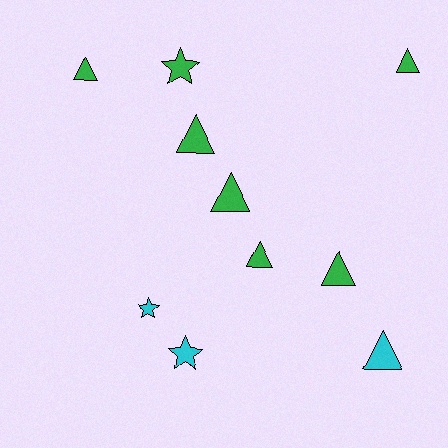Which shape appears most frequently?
Triangle, with 7 objects.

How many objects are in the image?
There are 10 objects.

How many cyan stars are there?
There are 2 cyan stars.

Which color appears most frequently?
Green, with 7 objects.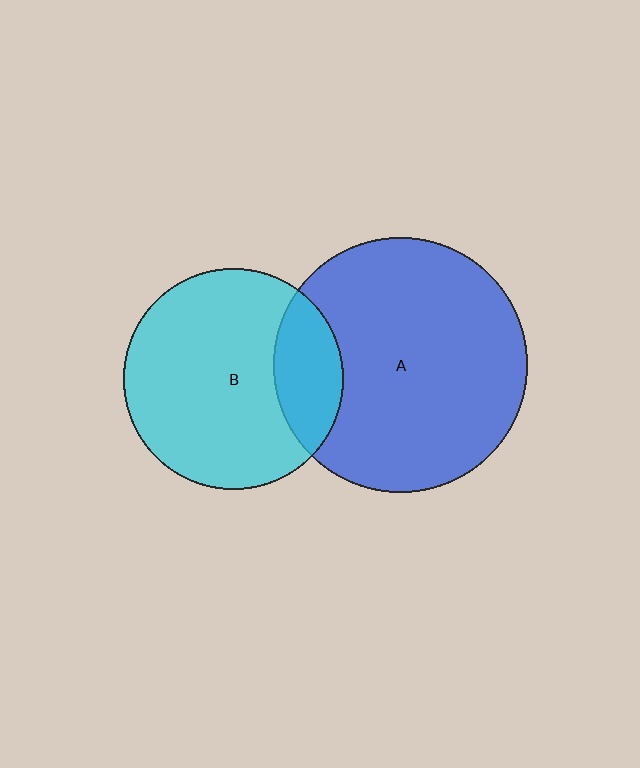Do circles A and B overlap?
Yes.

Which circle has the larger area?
Circle A (blue).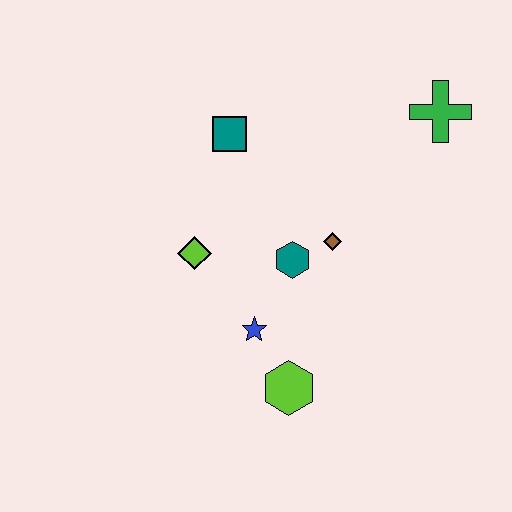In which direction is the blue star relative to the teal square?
The blue star is below the teal square.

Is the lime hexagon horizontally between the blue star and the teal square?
No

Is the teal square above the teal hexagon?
Yes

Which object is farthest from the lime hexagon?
The green cross is farthest from the lime hexagon.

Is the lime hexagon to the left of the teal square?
No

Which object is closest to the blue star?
The lime hexagon is closest to the blue star.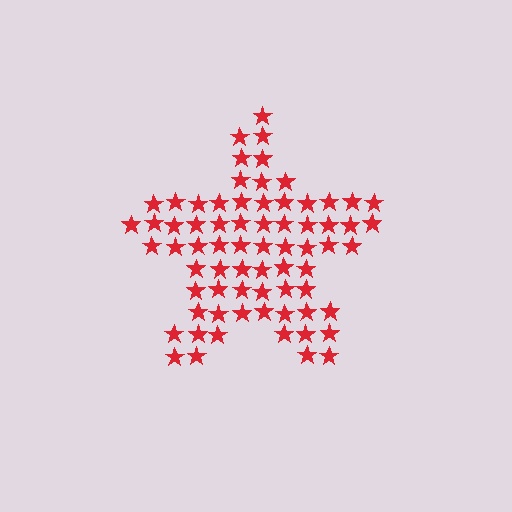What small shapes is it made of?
It is made of small stars.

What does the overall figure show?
The overall figure shows a star.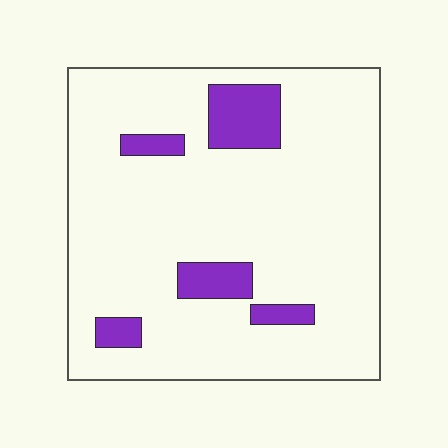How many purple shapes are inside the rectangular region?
5.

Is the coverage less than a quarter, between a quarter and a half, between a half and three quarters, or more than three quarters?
Less than a quarter.